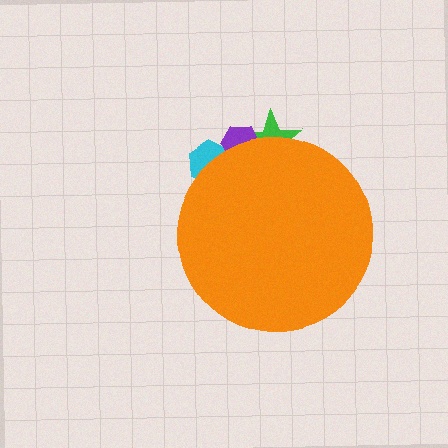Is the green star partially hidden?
Yes, the green star is partially hidden behind the orange circle.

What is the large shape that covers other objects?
An orange circle.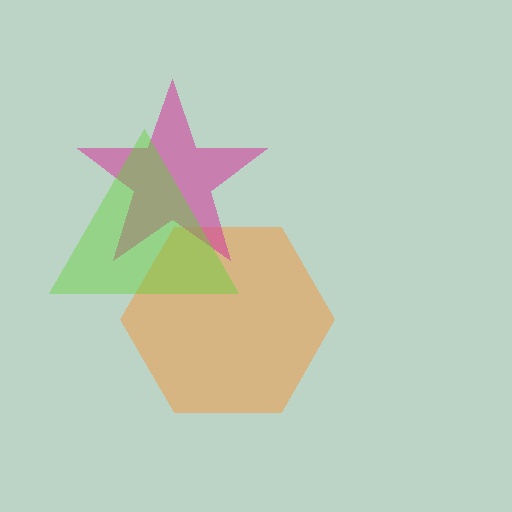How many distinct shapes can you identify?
There are 3 distinct shapes: an orange hexagon, a magenta star, a lime triangle.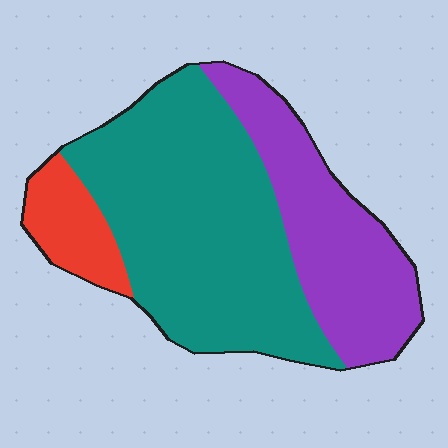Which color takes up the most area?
Teal, at roughly 55%.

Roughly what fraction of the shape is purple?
Purple takes up about one third (1/3) of the shape.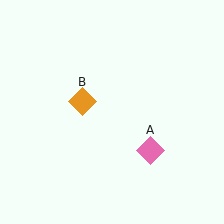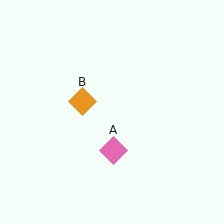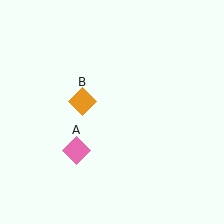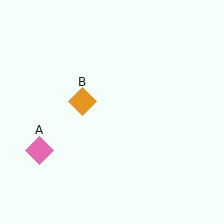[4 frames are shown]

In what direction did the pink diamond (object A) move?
The pink diamond (object A) moved left.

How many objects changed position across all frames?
1 object changed position: pink diamond (object A).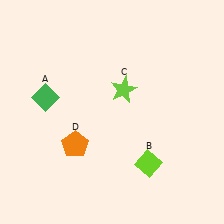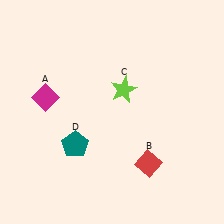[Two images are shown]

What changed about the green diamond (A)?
In Image 1, A is green. In Image 2, it changed to magenta.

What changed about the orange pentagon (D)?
In Image 1, D is orange. In Image 2, it changed to teal.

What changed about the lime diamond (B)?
In Image 1, B is lime. In Image 2, it changed to red.